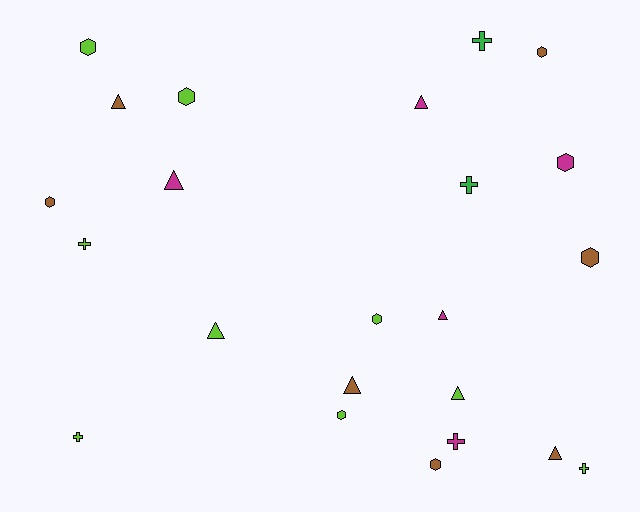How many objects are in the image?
There are 23 objects.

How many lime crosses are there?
There are 3 lime crosses.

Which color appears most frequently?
Lime, with 9 objects.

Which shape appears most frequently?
Hexagon, with 9 objects.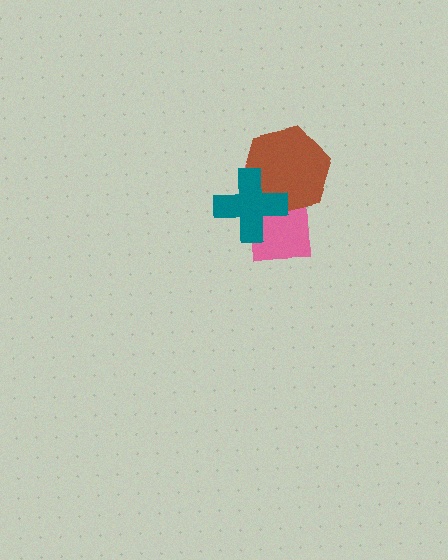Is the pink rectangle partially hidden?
Yes, it is partially covered by another shape.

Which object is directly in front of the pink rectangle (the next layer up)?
The brown hexagon is directly in front of the pink rectangle.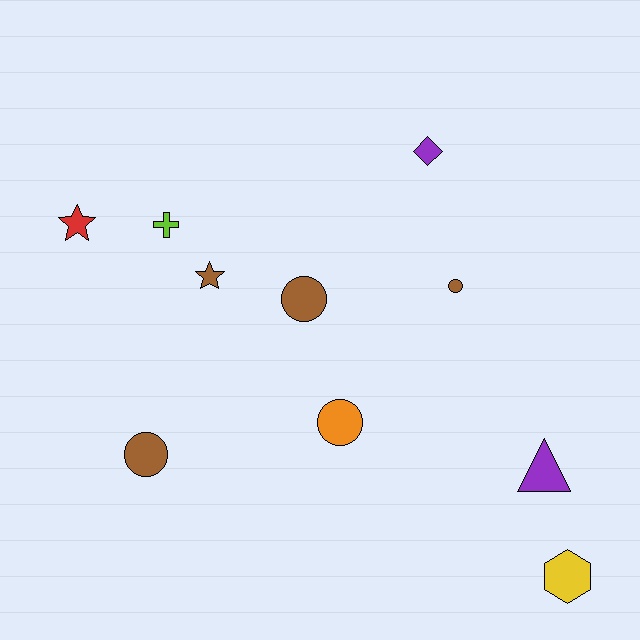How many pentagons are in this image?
There are no pentagons.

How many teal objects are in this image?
There are no teal objects.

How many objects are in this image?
There are 10 objects.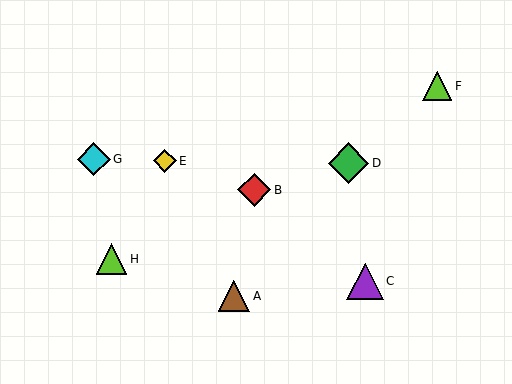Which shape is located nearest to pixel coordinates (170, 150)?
The yellow diamond (labeled E) at (165, 161) is nearest to that location.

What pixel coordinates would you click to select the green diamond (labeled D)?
Click at (348, 163) to select the green diamond D.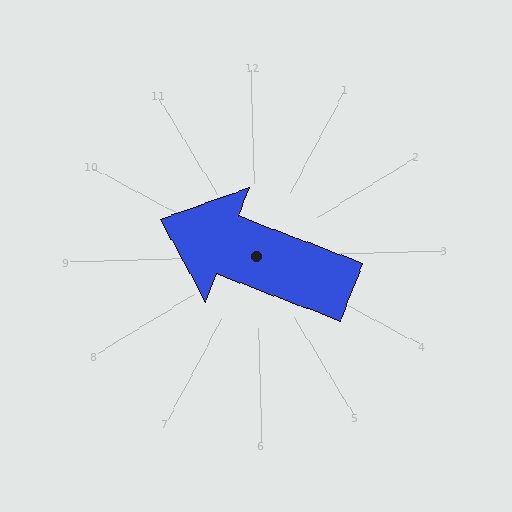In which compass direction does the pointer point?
West.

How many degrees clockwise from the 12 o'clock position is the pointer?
Approximately 292 degrees.